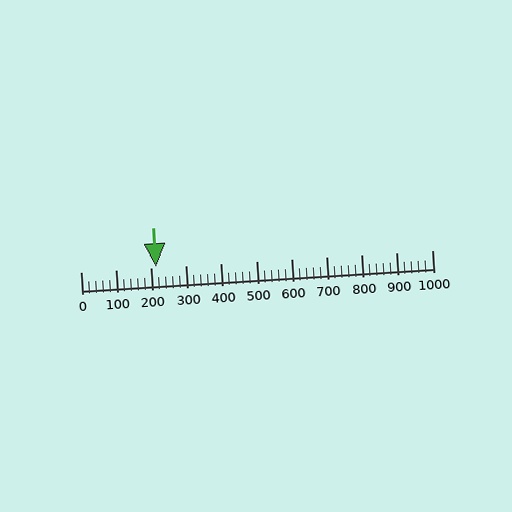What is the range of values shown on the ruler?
The ruler shows values from 0 to 1000.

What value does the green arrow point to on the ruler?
The green arrow points to approximately 215.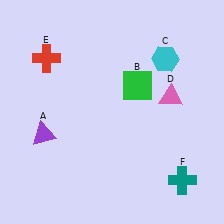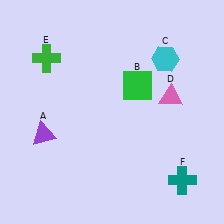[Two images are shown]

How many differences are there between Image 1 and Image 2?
There is 1 difference between the two images.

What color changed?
The cross (E) changed from red in Image 1 to green in Image 2.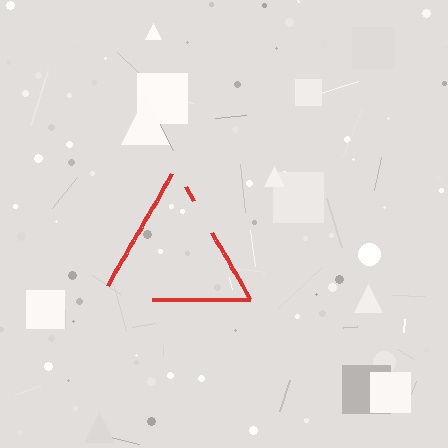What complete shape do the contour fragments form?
The contour fragments form a triangle.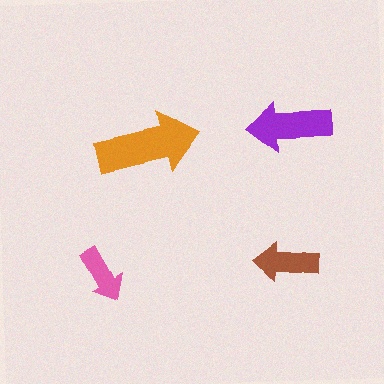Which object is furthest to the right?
The purple arrow is rightmost.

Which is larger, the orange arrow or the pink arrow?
The orange one.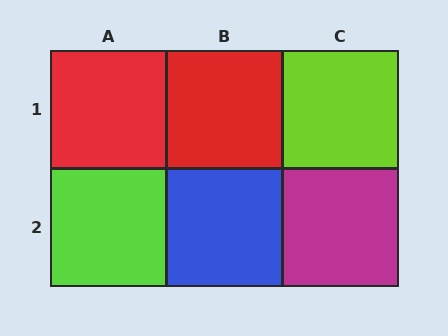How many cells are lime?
2 cells are lime.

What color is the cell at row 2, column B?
Blue.